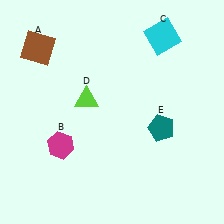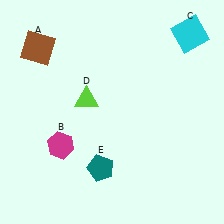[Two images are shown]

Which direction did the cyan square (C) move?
The cyan square (C) moved right.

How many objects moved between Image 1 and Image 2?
2 objects moved between the two images.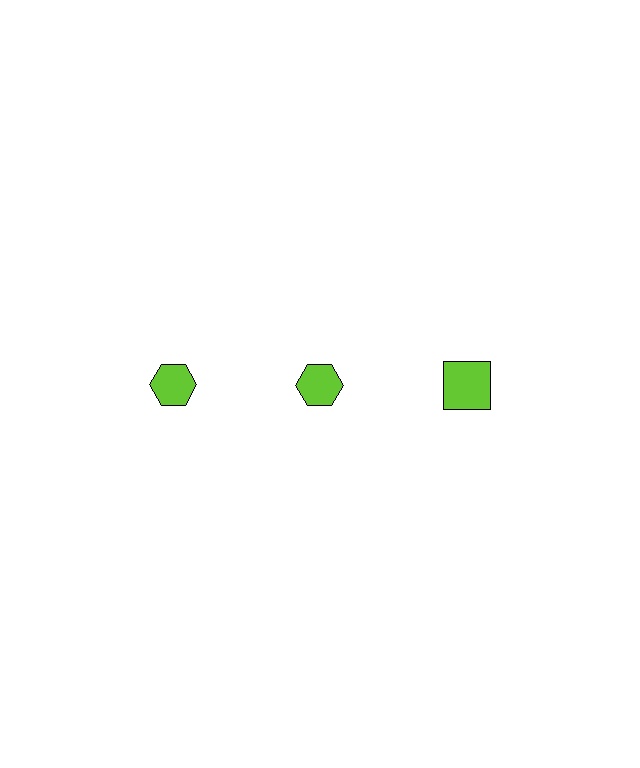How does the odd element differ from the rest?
It has a different shape: square instead of hexagon.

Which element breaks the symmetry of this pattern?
The lime square in the top row, center column breaks the symmetry. All other shapes are lime hexagons.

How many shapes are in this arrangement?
There are 3 shapes arranged in a grid pattern.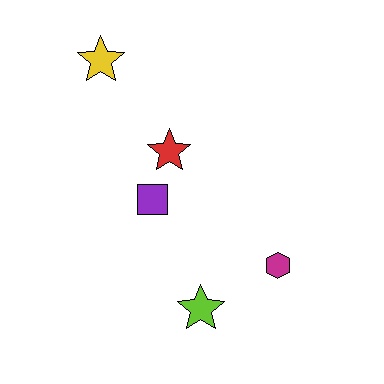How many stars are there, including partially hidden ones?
There are 3 stars.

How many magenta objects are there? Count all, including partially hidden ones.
There is 1 magenta object.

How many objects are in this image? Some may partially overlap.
There are 5 objects.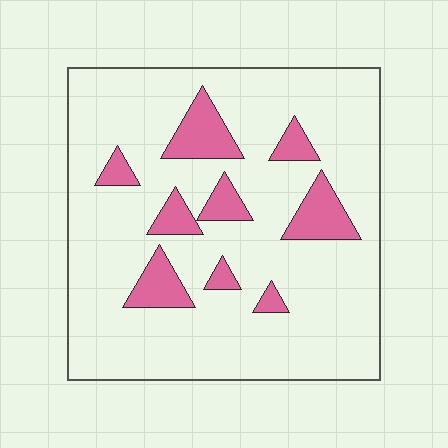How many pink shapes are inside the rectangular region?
9.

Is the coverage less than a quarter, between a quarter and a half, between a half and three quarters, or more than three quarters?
Less than a quarter.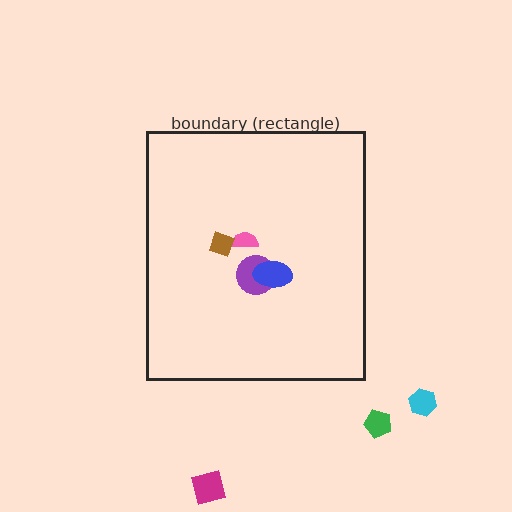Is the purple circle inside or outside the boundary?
Inside.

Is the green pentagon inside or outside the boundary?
Outside.